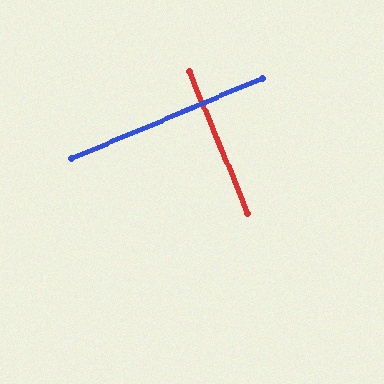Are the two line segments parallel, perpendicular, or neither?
Perpendicular — they meet at approximately 90°.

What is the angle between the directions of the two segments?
Approximately 90 degrees.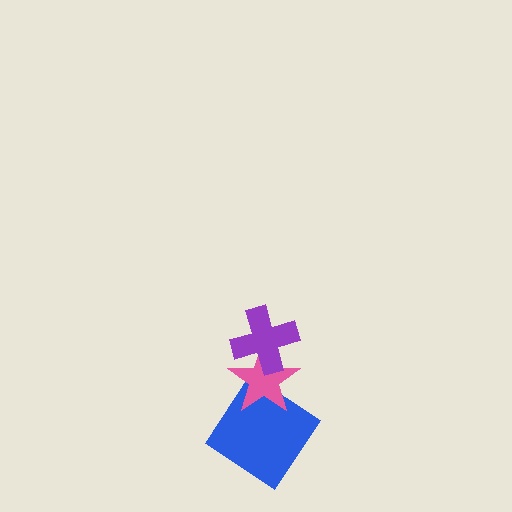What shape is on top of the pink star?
The purple cross is on top of the pink star.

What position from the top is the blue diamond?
The blue diamond is 3rd from the top.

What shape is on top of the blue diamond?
The pink star is on top of the blue diamond.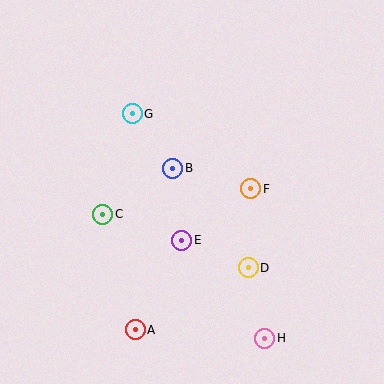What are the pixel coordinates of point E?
Point E is at (182, 240).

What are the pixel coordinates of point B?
Point B is at (173, 168).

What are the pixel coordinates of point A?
Point A is at (135, 330).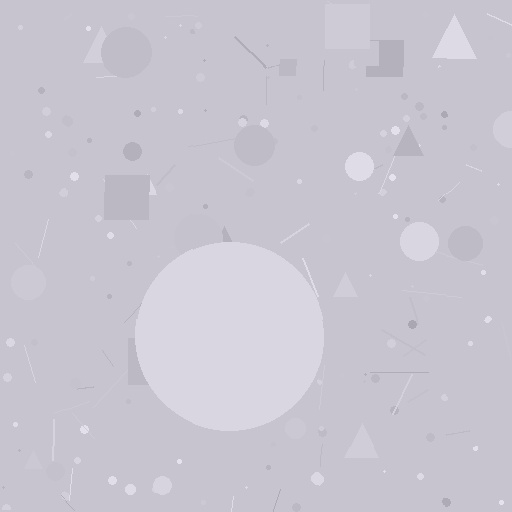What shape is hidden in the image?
A circle is hidden in the image.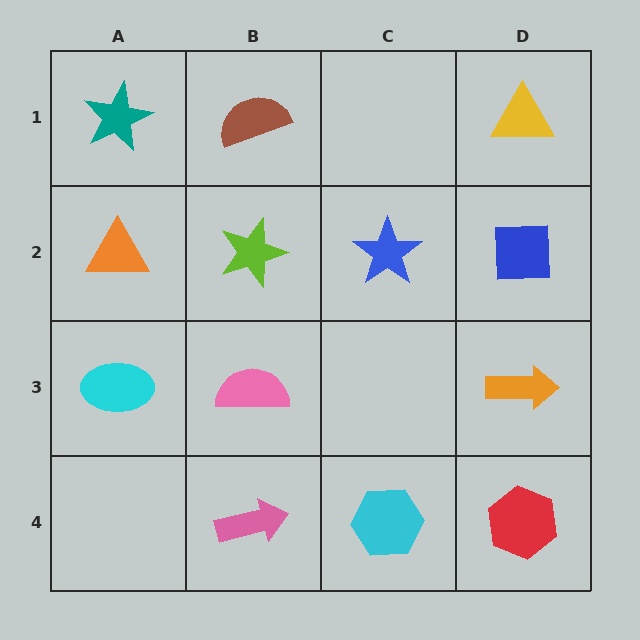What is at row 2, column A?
An orange triangle.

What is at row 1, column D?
A yellow triangle.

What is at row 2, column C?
A blue star.